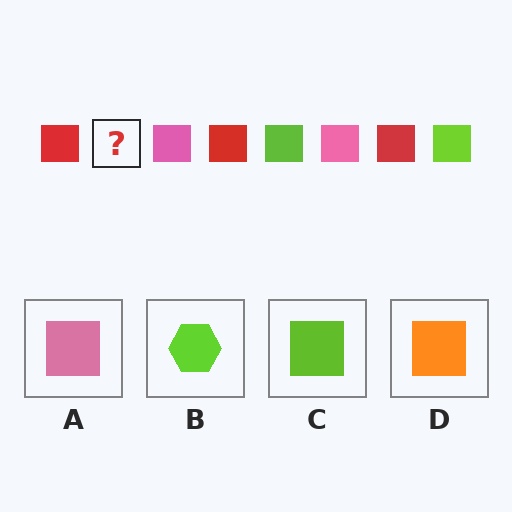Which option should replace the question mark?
Option C.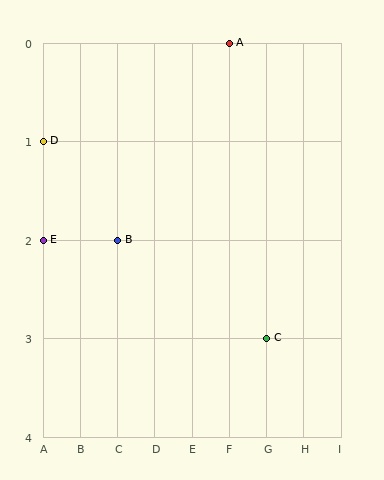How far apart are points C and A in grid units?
Points C and A are 1 column and 3 rows apart (about 3.2 grid units diagonally).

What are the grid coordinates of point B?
Point B is at grid coordinates (C, 2).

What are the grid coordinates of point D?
Point D is at grid coordinates (A, 1).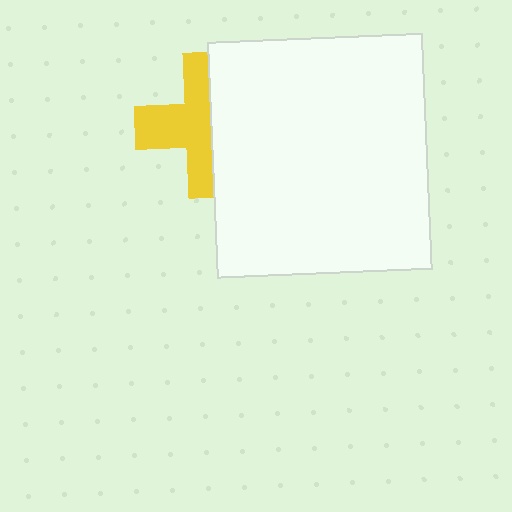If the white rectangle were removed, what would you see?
You would see the complete yellow cross.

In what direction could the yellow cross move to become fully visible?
The yellow cross could move left. That would shift it out from behind the white rectangle entirely.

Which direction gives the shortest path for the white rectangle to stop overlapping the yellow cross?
Moving right gives the shortest separation.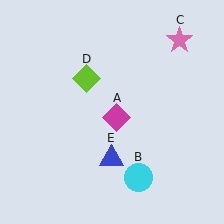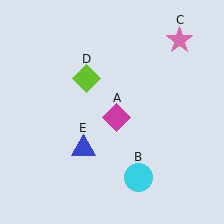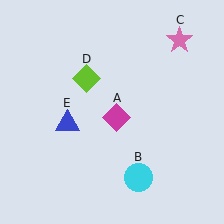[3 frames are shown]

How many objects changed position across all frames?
1 object changed position: blue triangle (object E).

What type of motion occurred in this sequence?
The blue triangle (object E) rotated clockwise around the center of the scene.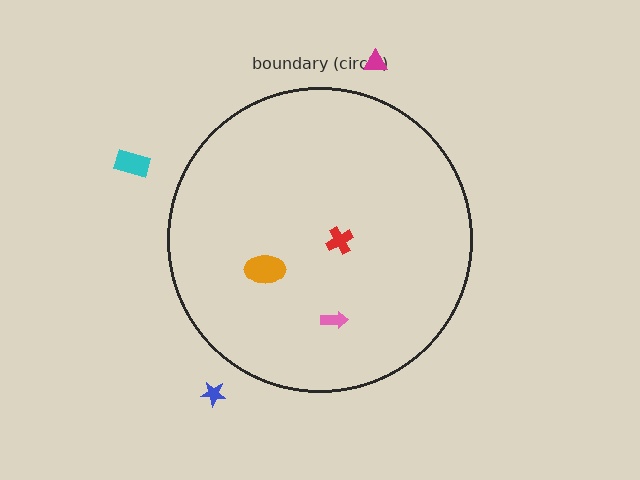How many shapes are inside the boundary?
3 inside, 3 outside.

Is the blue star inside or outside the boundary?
Outside.